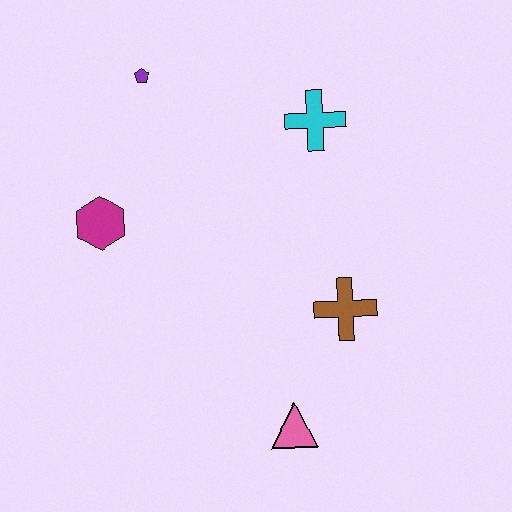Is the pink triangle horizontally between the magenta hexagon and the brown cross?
Yes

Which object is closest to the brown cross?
The pink triangle is closest to the brown cross.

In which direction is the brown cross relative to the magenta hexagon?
The brown cross is to the right of the magenta hexagon.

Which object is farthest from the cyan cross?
The pink triangle is farthest from the cyan cross.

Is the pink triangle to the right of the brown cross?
No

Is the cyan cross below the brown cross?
No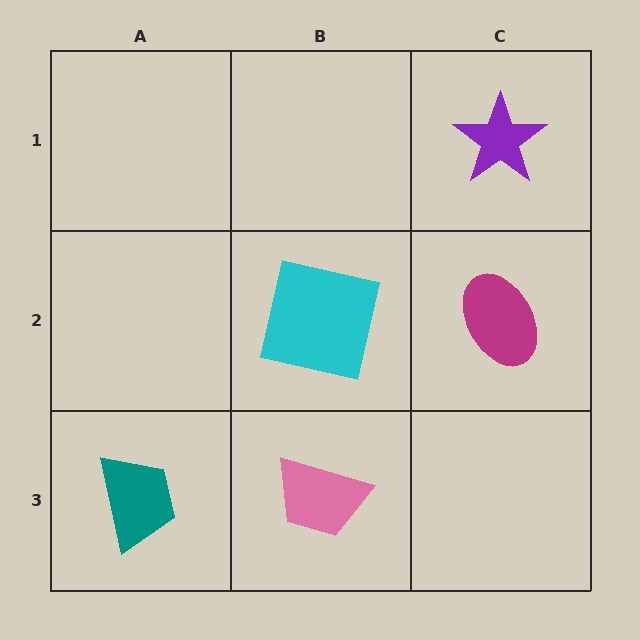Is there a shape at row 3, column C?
No, that cell is empty.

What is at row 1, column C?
A purple star.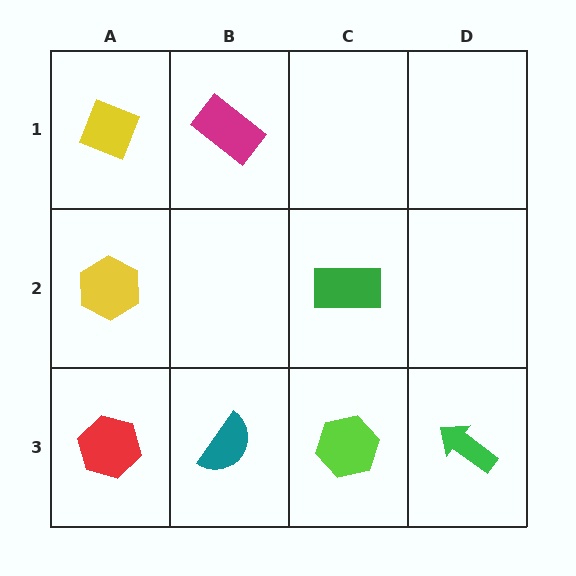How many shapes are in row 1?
2 shapes.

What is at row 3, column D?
A green arrow.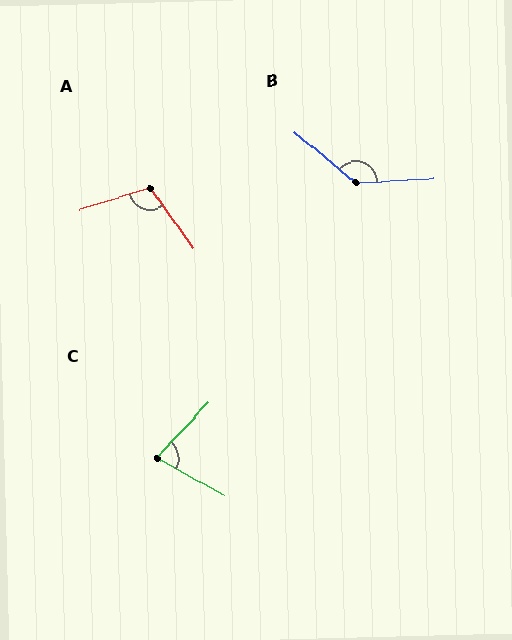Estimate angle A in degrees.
Approximately 108 degrees.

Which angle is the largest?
B, at approximately 137 degrees.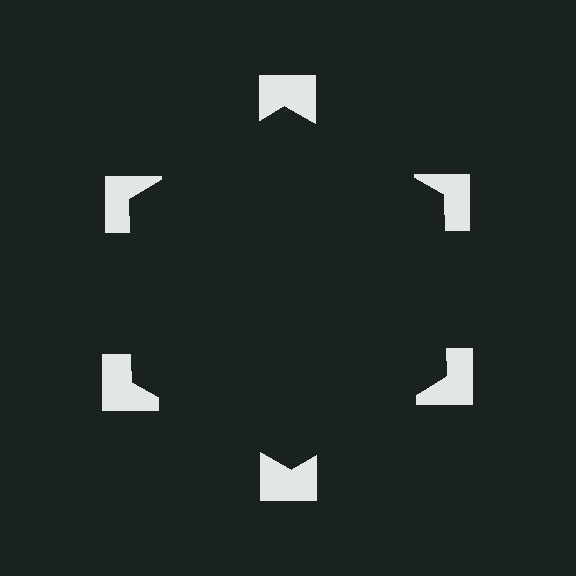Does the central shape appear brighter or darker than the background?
It typically appears slightly darker than the background, even though no actual brightness change is drawn.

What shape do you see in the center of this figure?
An illusory hexagon — its edges are inferred from the aligned wedge cuts in the notched squares, not physically drawn.